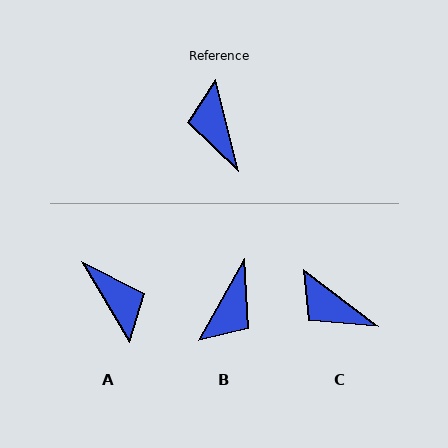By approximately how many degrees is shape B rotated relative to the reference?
Approximately 137 degrees counter-clockwise.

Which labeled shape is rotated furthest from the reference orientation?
A, about 164 degrees away.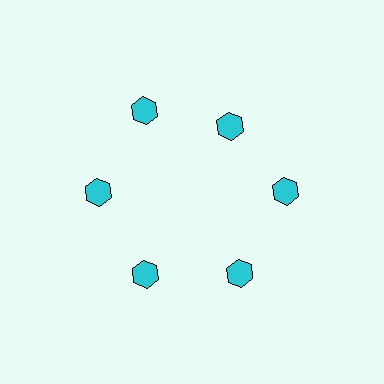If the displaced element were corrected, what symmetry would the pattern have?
It would have 6-fold rotational symmetry — the pattern would map onto itself every 60 degrees.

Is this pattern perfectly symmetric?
No. The 6 cyan hexagons are arranged in a ring, but one element near the 1 o'clock position is pulled inward toward the center, breaking the 6-fold rotational symmetry.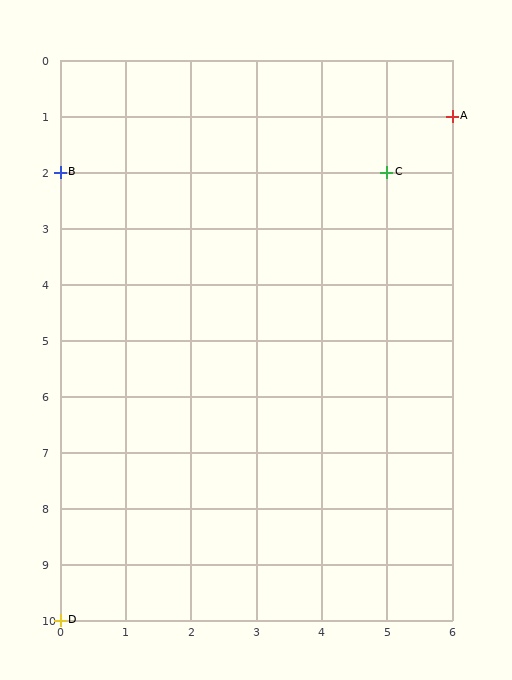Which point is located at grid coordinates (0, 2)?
Point B is at (0, 2).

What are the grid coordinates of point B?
Point B is at grid coordinates (0, 2).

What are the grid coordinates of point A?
Point A is at grid coordinates (6, 1).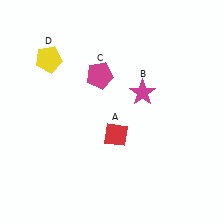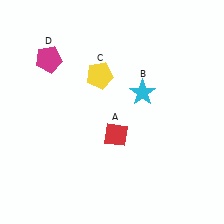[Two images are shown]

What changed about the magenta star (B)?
In Image 1, B is magenta. In Image 2, it changed to cyan.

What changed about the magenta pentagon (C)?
In Image 1, C is magenta. In Image 2, it changed to yellow.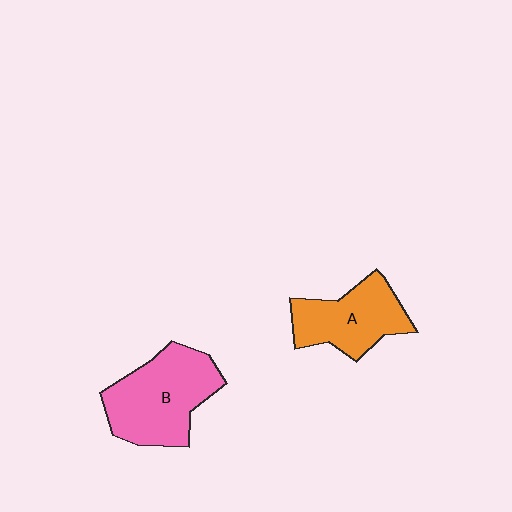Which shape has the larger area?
Shape B (pink).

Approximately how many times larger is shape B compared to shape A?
Approximately 1.3 times.